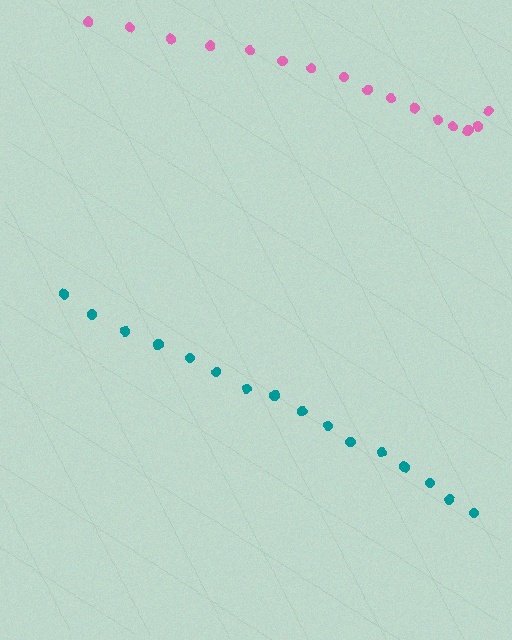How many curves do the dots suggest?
There are 2 distinct paths.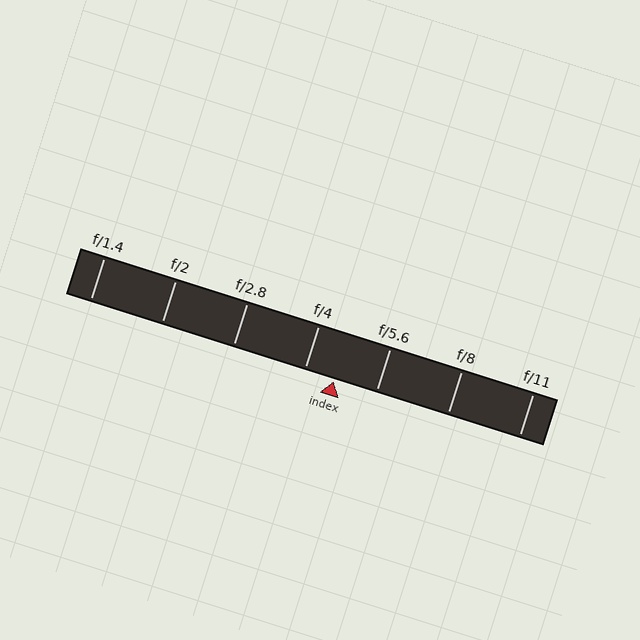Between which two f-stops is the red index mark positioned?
The index mark is between f/4 and f/5.6.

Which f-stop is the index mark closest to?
The index mark is closest to f/4.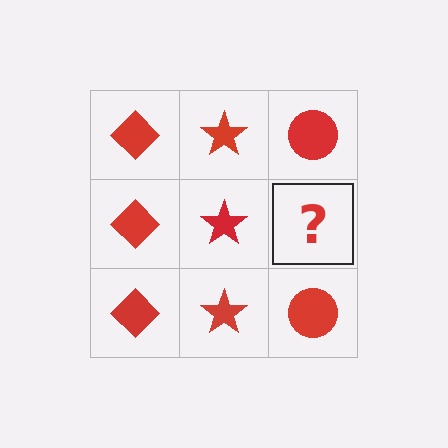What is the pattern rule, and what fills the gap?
The rule is that each column has a consistent shape. The gap should be filled with a red circle.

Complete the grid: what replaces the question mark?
The question mark should be replaced with a red circle.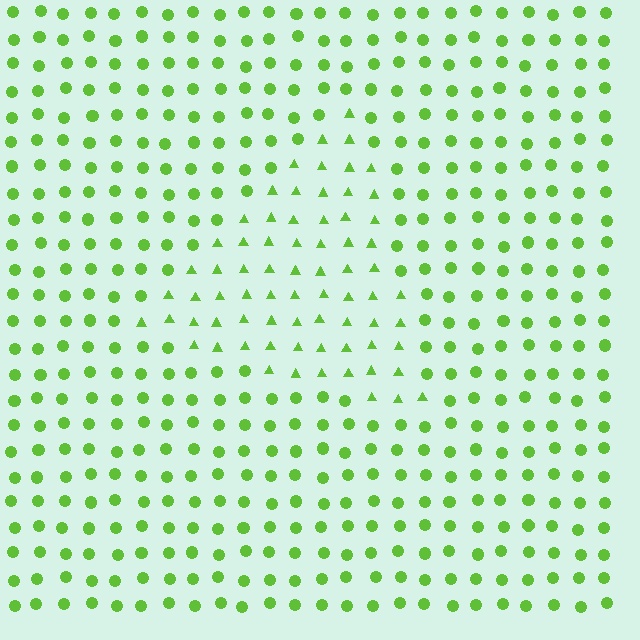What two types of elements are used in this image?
The image uses triangles inside the triangle region and circles outside it.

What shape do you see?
I see a triangle.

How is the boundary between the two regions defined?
The boundary is defined by a change in element shape: triangles inside vs. circles outside. All elements share the same color and spacing.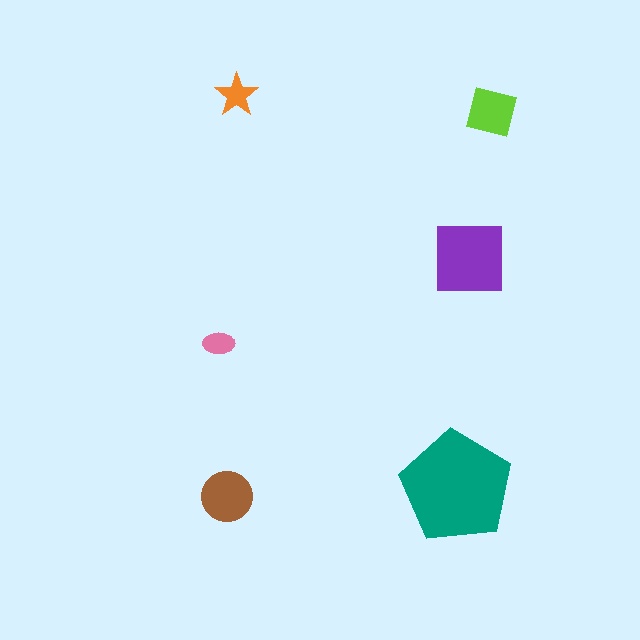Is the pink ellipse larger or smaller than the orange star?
Smaller.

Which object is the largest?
The teal pentagon.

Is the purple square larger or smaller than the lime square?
Larger.